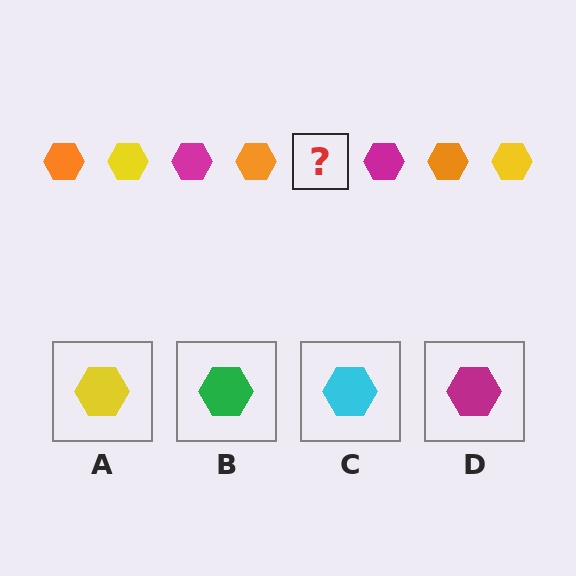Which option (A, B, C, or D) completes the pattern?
A.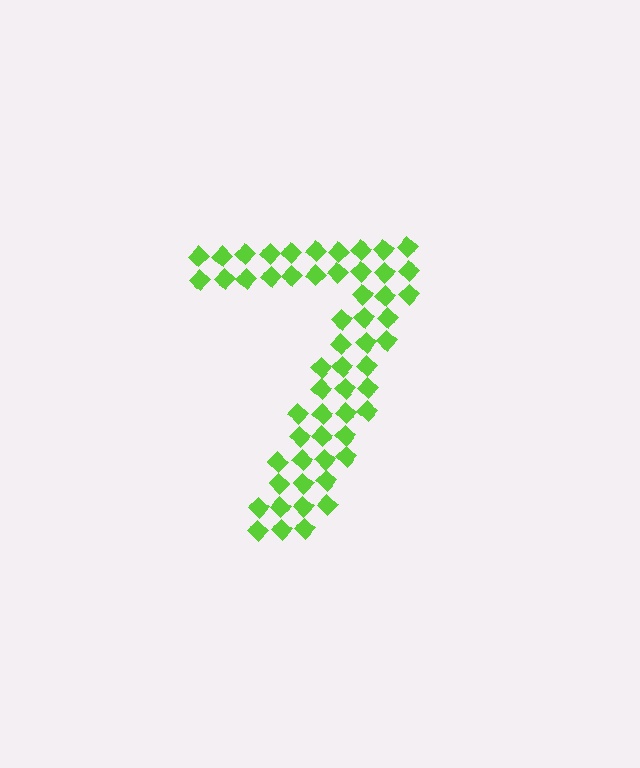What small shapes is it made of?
It is made of small diamonds.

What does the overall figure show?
The overall figure shows the digit 7.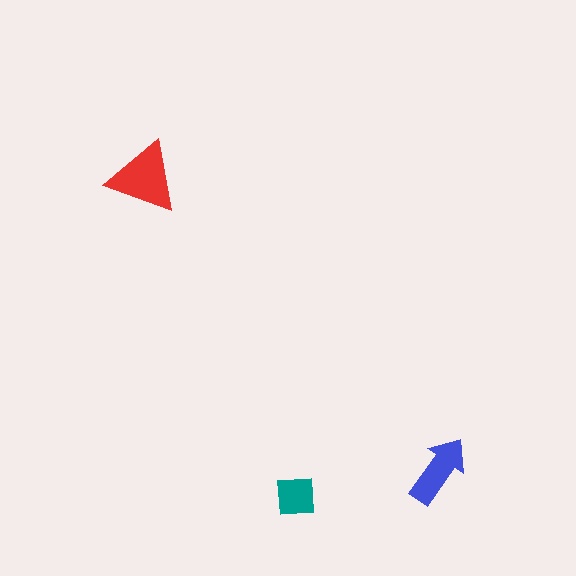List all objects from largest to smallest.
The red triangle, the blue arrow, the teal square.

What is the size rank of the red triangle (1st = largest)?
1st.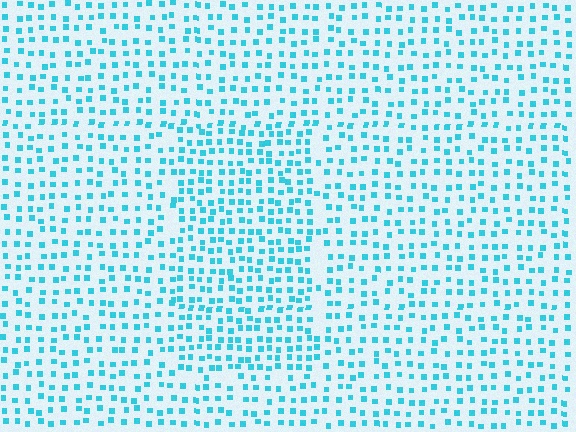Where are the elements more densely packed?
The elements are more densely packed inside the rectangle boundary.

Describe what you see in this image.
The image contains small cyan elements arranged at two different densities. A rectangle-shaped region is visible where the elements are more densely packed than the surrounding area.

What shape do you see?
I see a rectangle.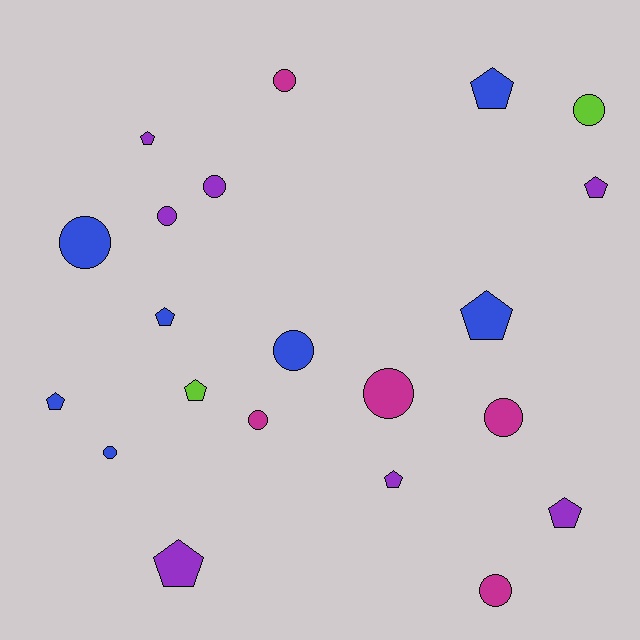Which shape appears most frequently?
Circle, with 11 objects.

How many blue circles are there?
There are 3 blue circles.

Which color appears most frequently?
Purple, with 7 objects.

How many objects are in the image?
There are 21 objects.